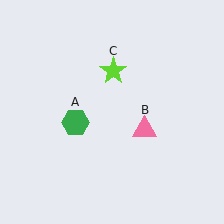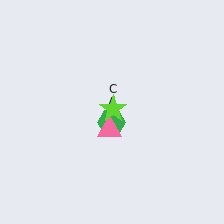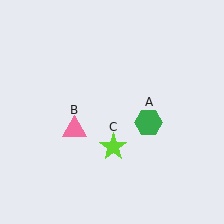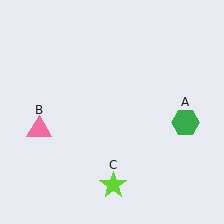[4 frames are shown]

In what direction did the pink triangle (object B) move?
The pink triangle (object B) moved left.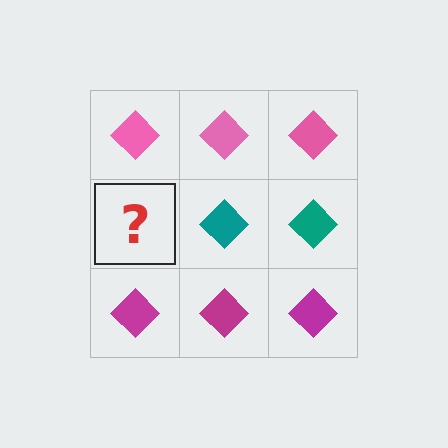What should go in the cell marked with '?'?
The missing cell should contain a teal diamond.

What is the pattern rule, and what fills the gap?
The rule is that each row has a consistent color. The gap should be filled with a teal diamond.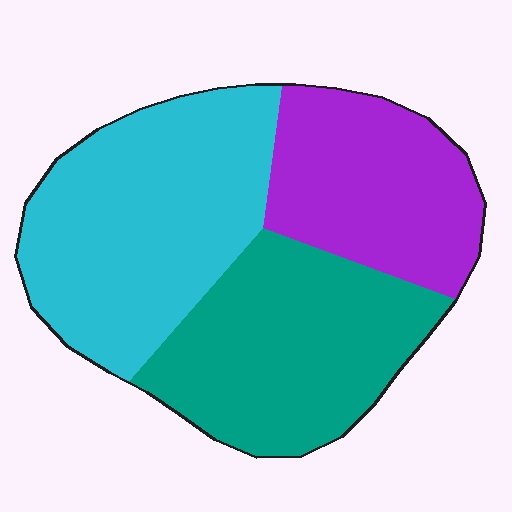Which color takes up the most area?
Cyan, at roughly 40%.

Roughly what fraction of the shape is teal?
Teal takes up about one third (1/3) of the shape.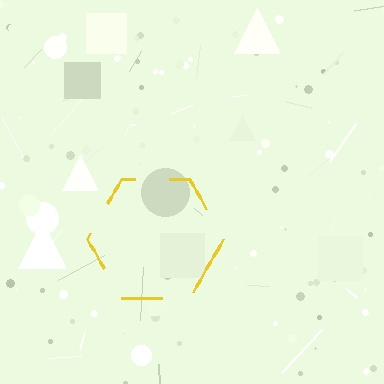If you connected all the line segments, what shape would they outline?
They would outline a hexagon.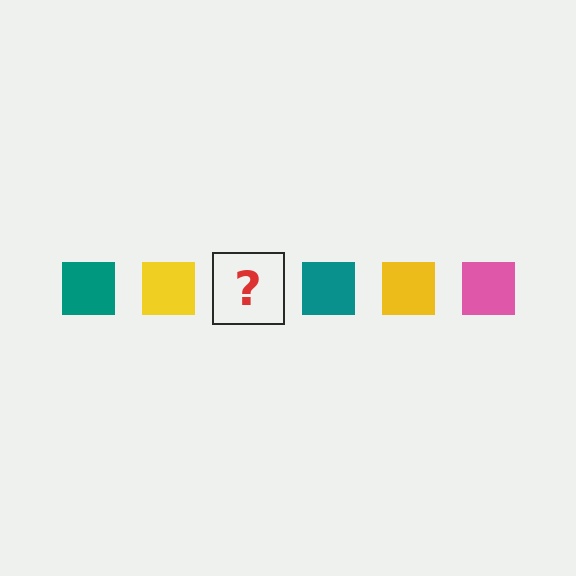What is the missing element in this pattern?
The missing element is a pink square.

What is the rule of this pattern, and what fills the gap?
The rule is that the pattern cycles through teal, yellow, pink squares. The gap should be filled with a pink square.